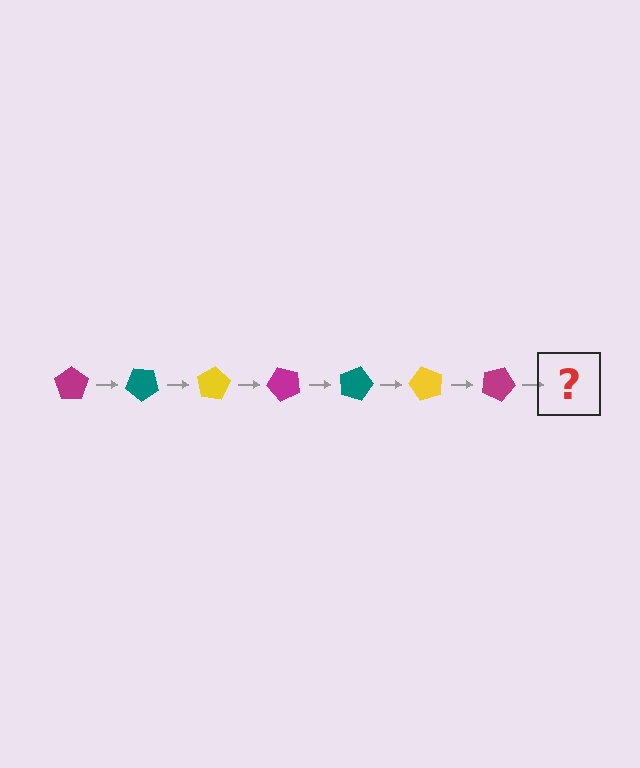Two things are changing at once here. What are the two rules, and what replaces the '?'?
The two rules are that it rotates 40 degrees each step and the color cycles through magenta, teal, and yellow. The '?' should be a teal pentagon, rotated 280 degrees from the start.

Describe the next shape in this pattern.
It should be a teal pentagon, rotated 280 degrees from the start.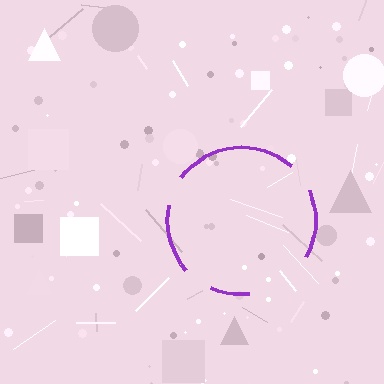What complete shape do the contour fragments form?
The contour fragments form a circle.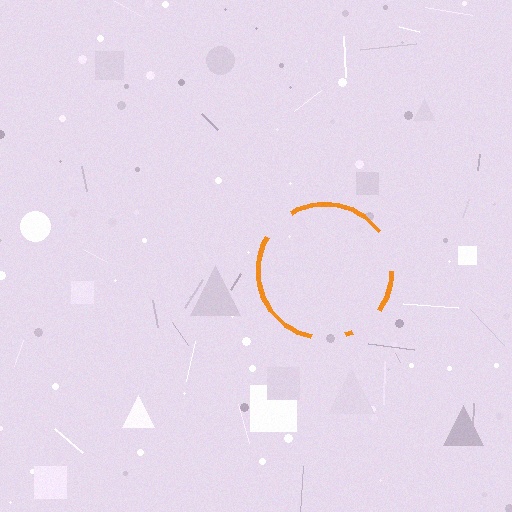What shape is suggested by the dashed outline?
The dashed outline suggests a circle.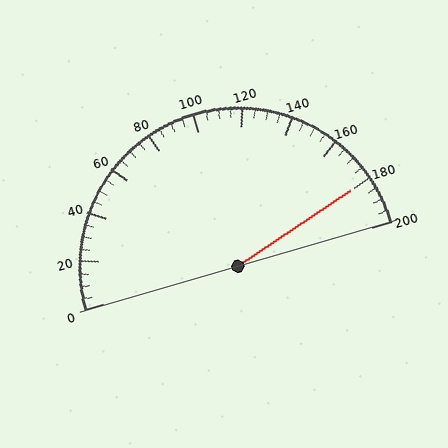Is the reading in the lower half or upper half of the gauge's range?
The reading is in the upper half of the range (0 to 200).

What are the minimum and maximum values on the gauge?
The gauge ranges from 0 to 200.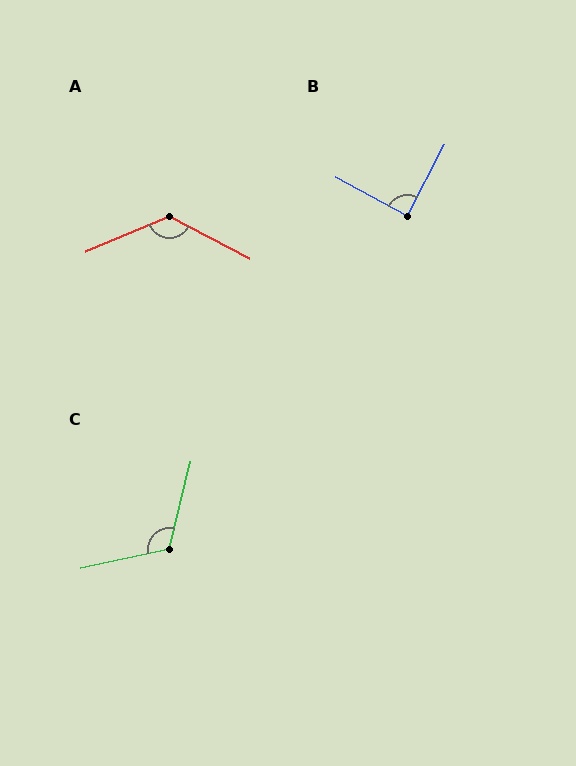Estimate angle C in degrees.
Approximately 116 degrees.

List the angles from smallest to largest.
B (89°), C (116°), A (130°).